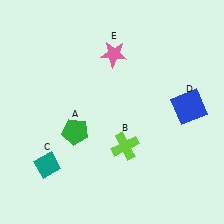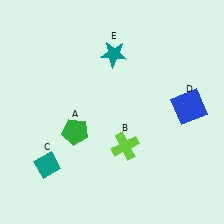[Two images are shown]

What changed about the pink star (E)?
In Image 1, E is pink. In Image 2, it changed to teal.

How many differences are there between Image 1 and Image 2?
There is 1 difference between the two images.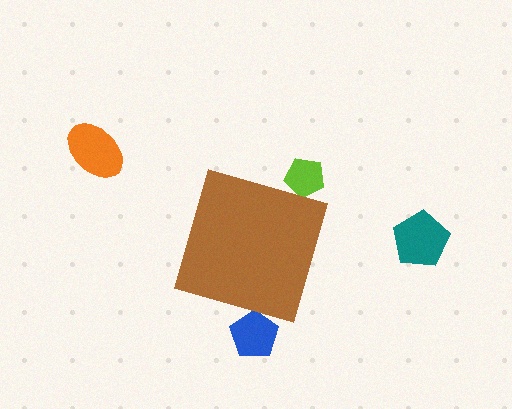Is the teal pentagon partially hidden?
No, the teal pentagon is fully visible.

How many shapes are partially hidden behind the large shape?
2 shapes are partially hidden.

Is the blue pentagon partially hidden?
Yes, the blue pentagon is partially hidden behind the brown diamond.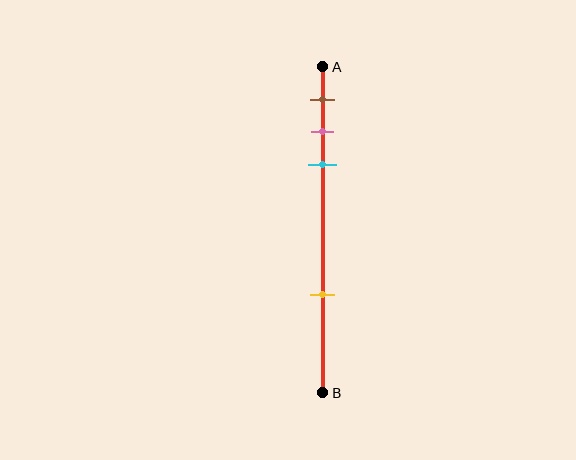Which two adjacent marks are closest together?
The pink and cyan marks are the closest adjacent pair.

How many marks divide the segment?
There are 4 marks dividing the segment.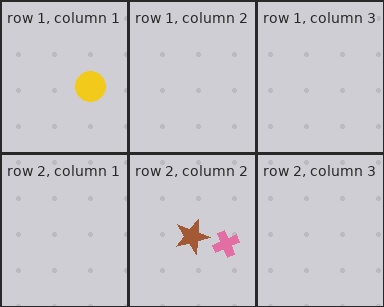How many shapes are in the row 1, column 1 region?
1.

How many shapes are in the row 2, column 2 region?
2.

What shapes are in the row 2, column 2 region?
The pink cross, the brown star.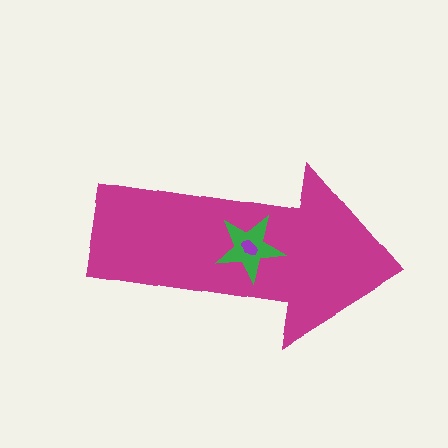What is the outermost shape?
The magenta arrow.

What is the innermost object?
The purple ellipse.